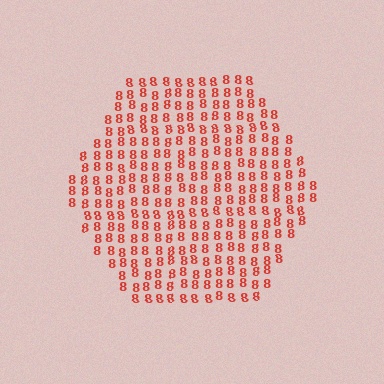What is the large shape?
The large shape is a hexagon.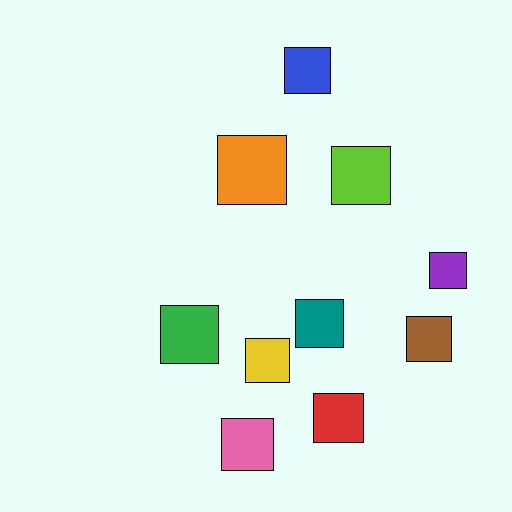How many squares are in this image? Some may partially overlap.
There are 10 squares.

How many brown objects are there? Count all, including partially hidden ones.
There is 1 brown object.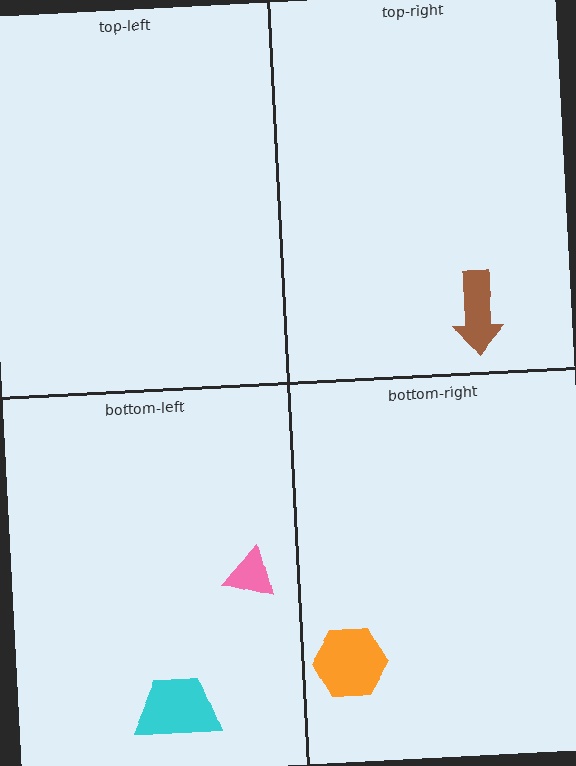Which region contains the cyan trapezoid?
The bottom-left region.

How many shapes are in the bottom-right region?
1.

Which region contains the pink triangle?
The bottom-left region.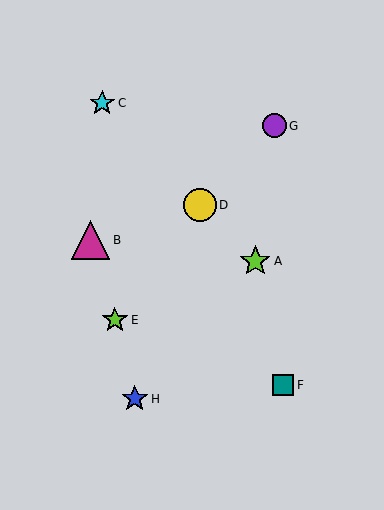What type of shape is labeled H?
Shape H is a blue star.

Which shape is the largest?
The magenta triangle (labeled B) is the largest.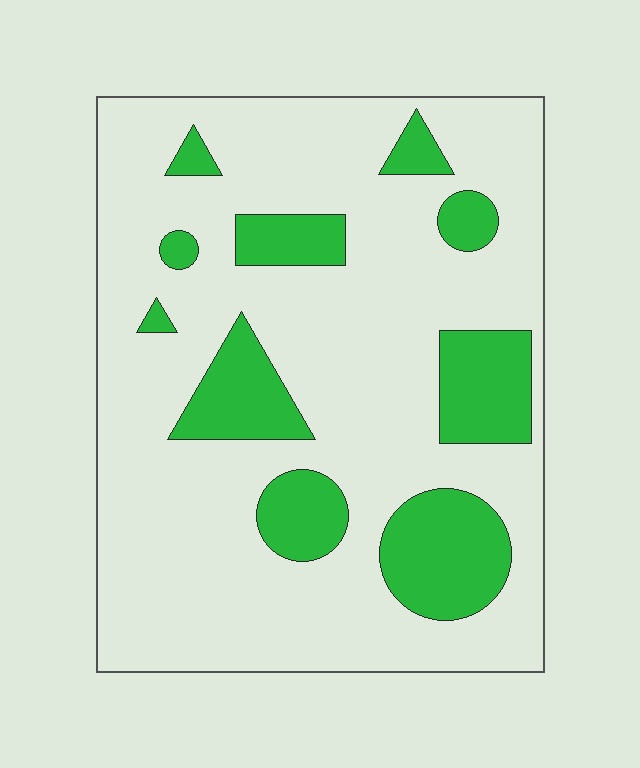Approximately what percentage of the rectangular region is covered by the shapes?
Approximately 20%.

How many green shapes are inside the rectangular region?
10.